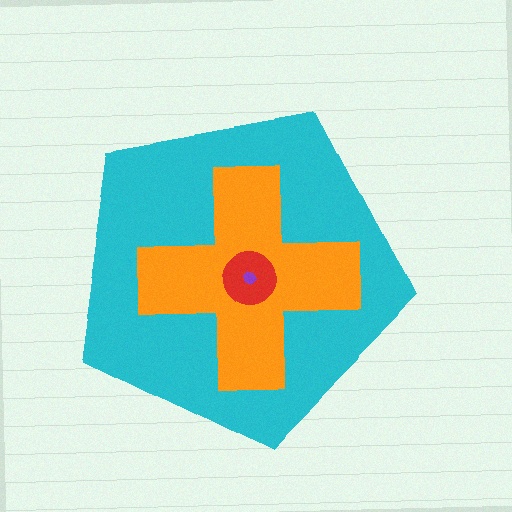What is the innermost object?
The purple hexagon.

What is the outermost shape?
The cyan pentagon.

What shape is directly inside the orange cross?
The red circle.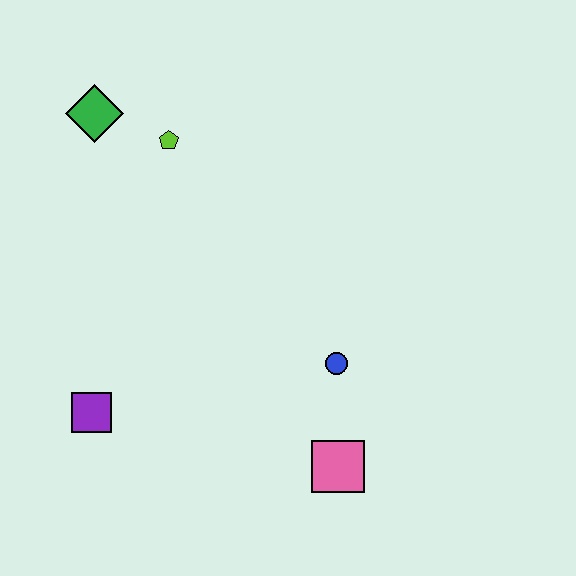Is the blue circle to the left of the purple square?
No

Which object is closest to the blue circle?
The pink square is closest to the blue circle.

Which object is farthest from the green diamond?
The pink square is farthest from the green diamond.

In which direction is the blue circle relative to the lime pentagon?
The blue circle is below the lime pentagon.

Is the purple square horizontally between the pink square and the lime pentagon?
No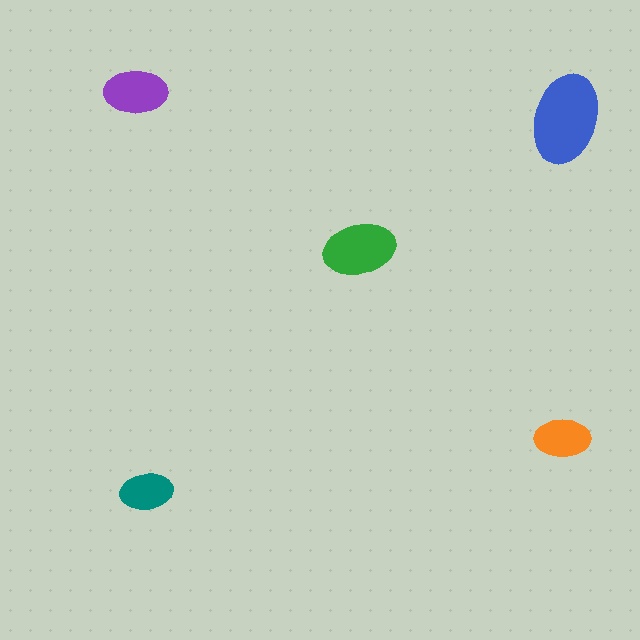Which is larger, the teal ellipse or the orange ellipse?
The orange one.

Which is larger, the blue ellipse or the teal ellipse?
The blue one.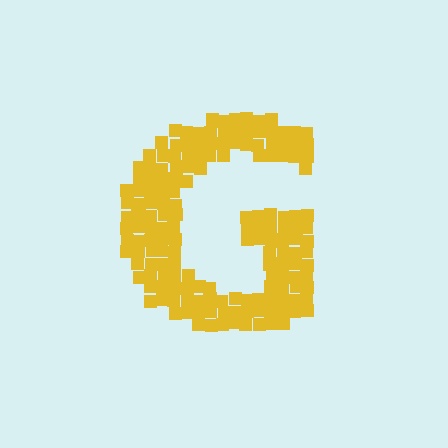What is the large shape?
The large shape is the letter G.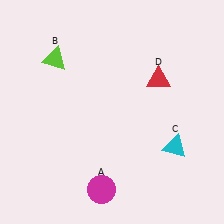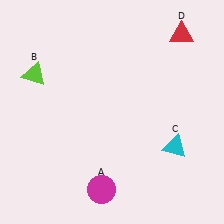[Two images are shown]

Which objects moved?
The objects that moved are: the lime triangle (B), the red triangle (D).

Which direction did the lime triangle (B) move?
The lime triangle (B) moved left.